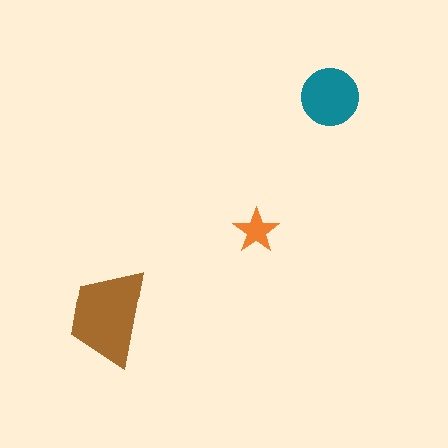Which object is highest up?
The teal circle is topmost.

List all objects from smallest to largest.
The orange star, the teal circle, the brown trapezoid.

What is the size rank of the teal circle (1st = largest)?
2nd.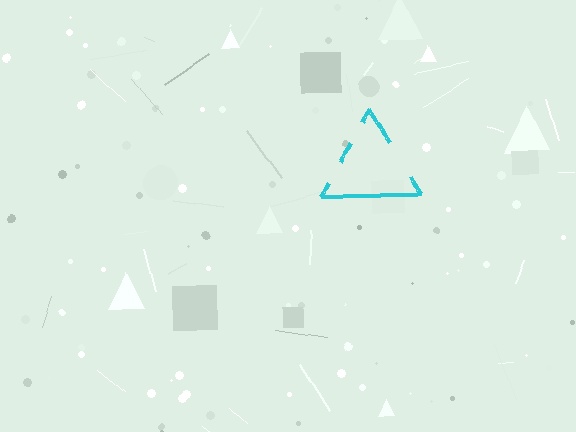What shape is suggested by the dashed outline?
The dashed outline suggests a triangle.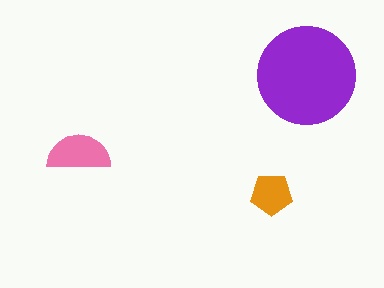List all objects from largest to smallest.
The purple circle, the pink semicircle, the orange pentagon.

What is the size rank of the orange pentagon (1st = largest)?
3rd.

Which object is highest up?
The purple circle is topmost.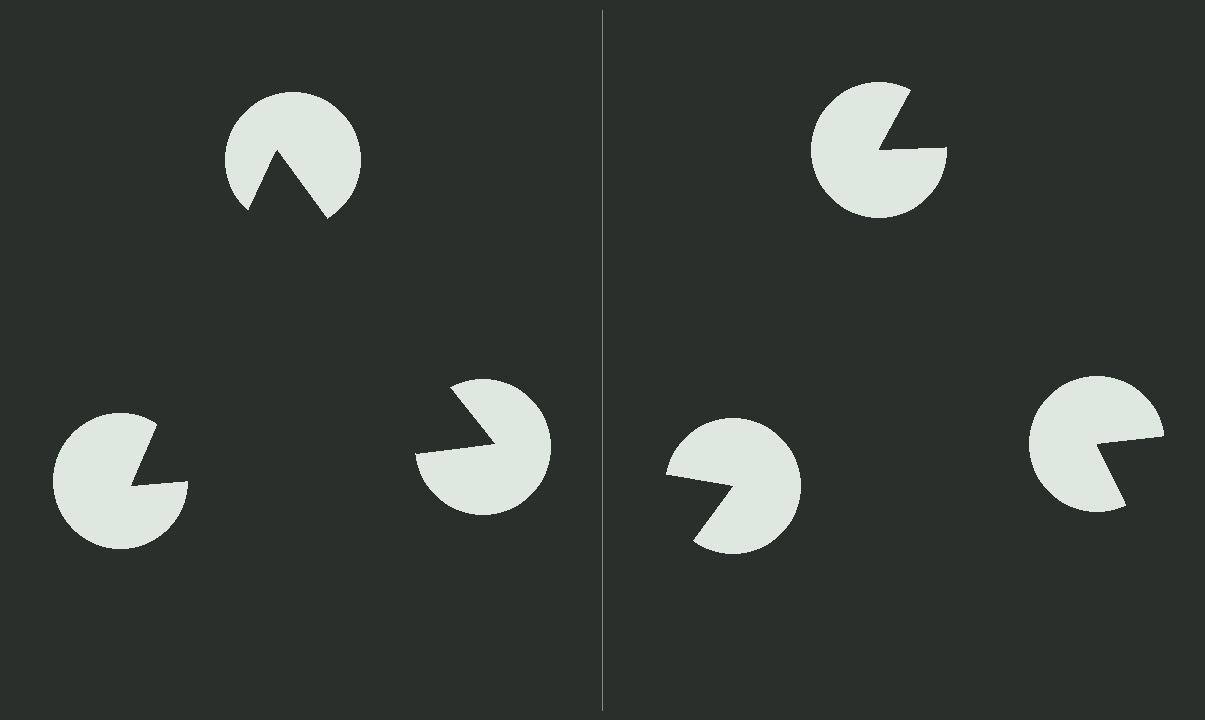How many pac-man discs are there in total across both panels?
6 — 3 on each side.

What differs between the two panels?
The pac-man discs are positioned identically on both sides; only the wedge orientations differ. On the left they align to a triangle; on the right they are misaligned.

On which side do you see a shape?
An illusory triangle appears on the left side. On the right side the wedge cuts are rotated, so no coherent shape forms.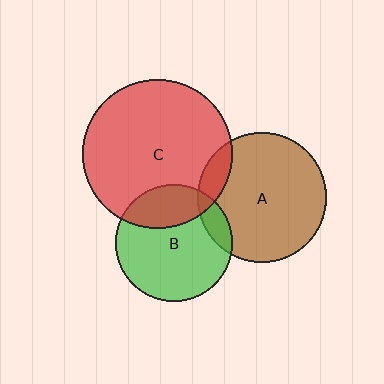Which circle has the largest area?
Circle C (red).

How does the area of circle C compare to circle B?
Approximately 1.6 times.